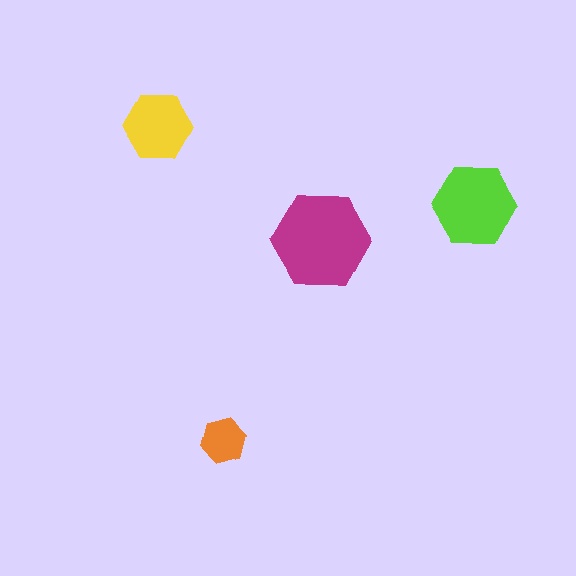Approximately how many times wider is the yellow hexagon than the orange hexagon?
About 1.5 times wider.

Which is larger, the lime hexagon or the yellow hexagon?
The lime one.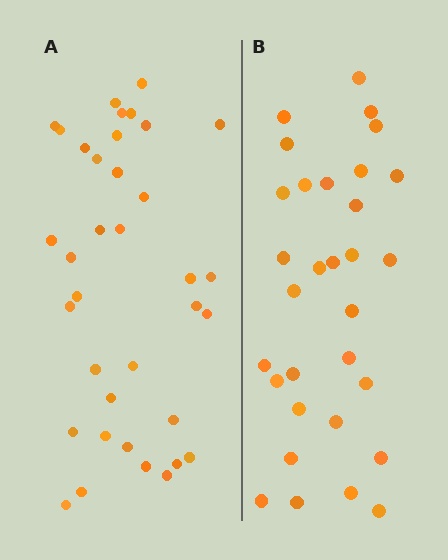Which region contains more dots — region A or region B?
Region A (the left region) has more dots.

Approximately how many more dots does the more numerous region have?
Region A has about 5 more dots than region B.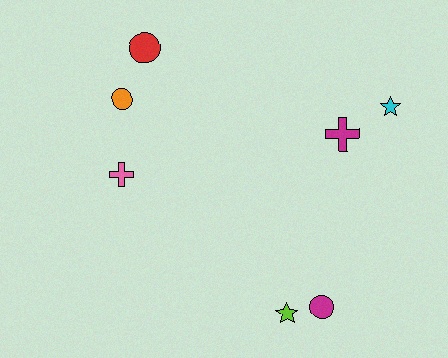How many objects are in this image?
There are 7 objects.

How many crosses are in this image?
There are 2 crosses.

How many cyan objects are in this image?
There is 1 cyan object.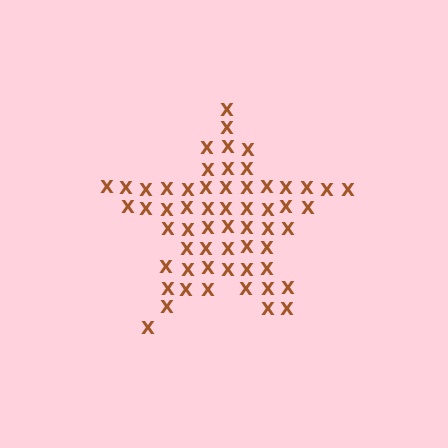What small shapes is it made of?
It is made of small letter X's.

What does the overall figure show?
The overall figure shows a star.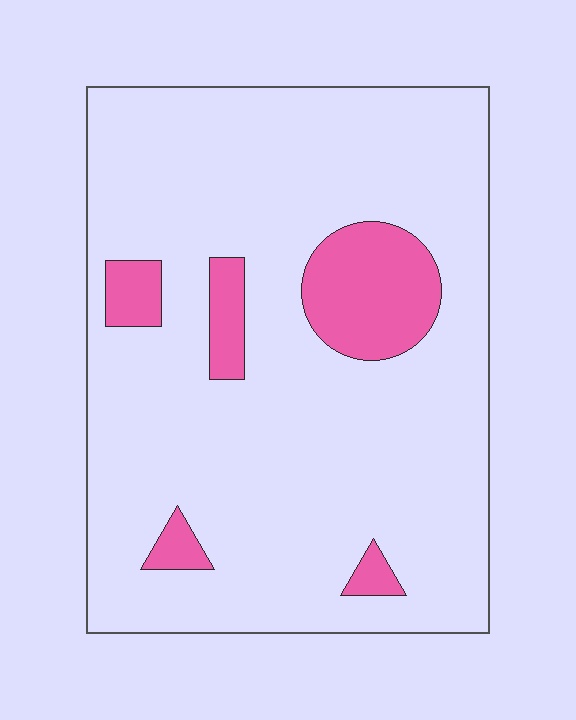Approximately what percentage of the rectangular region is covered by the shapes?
Approximately 15%.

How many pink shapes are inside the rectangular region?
5.